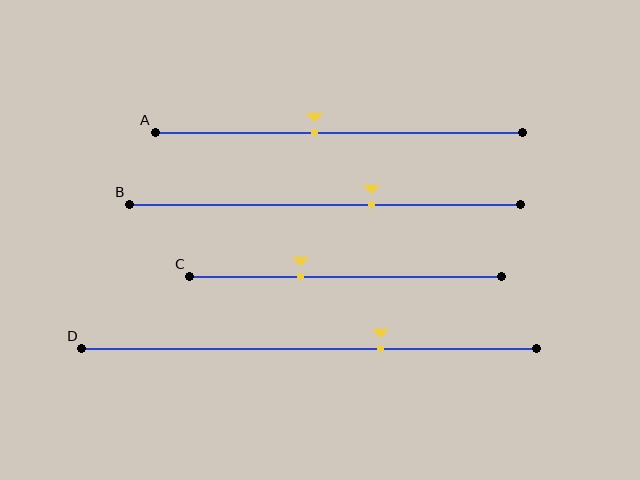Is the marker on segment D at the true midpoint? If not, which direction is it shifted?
No, the marker on segment D is shifted to the right by about 16% of the segment length.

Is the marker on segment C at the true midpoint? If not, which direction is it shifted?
No, the marker on segment C is shifted to the left by about 14% of the segment length.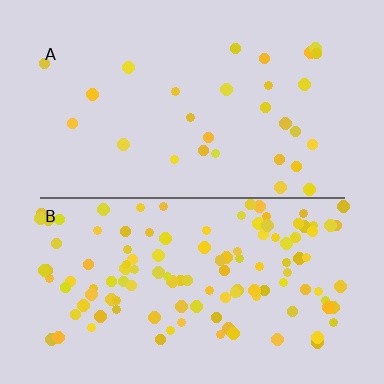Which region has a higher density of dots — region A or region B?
B (the bottom).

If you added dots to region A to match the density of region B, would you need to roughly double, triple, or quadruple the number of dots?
Approximately quadruple.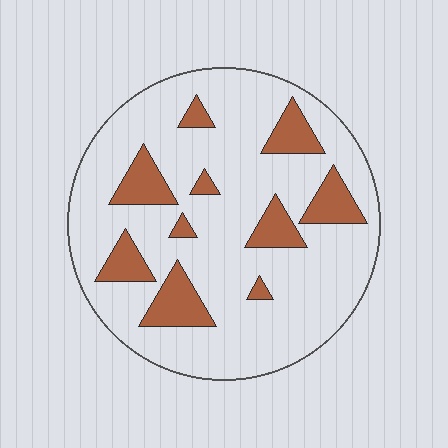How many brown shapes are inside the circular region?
10.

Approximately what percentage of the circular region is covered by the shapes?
Approximately 20%.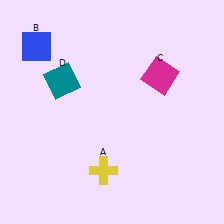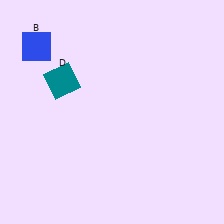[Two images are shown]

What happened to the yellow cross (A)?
The yellow cross (A) was removed in Image 2. It was in the bottom-left area of Image 1.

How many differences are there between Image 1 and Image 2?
There are 2 differences between the two images.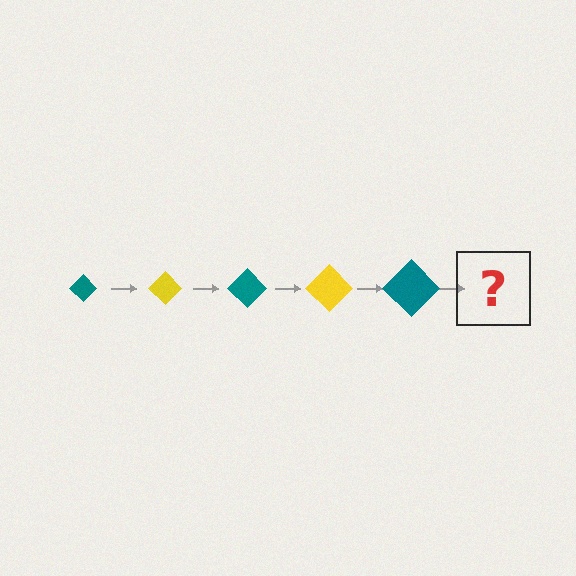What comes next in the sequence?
The next element should be a yellow diamond, larger than the previous one.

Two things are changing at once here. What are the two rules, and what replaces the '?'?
The two rules are that the diamond grows larger each step and the color cycles through teal and yellow. The '?' should be a yellow diamond, larger than the previous one.